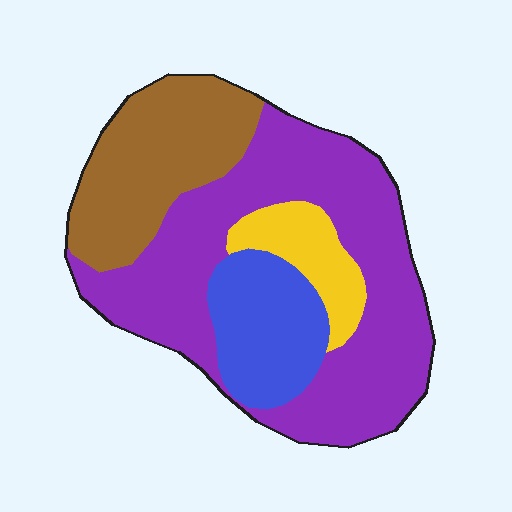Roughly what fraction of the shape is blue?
Blue covers 16% of the shape.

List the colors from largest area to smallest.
From largest to smallest: purple, brown, blue, yellow.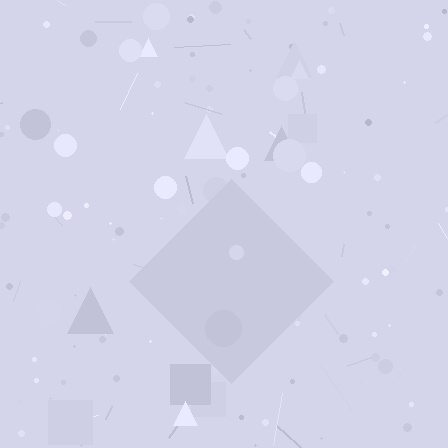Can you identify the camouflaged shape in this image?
The camouflaged shape is a diamond.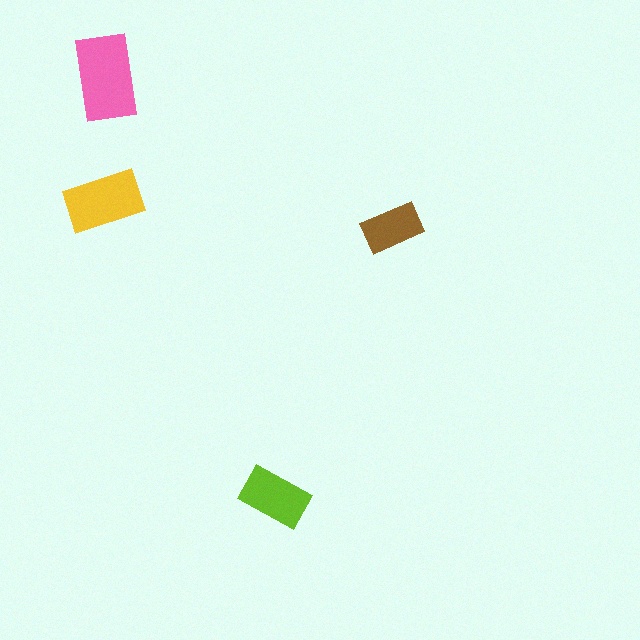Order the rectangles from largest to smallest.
the pink one, the yellow one, the lime one, the brown one.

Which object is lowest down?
The lime rectangle is bottommost.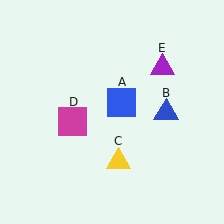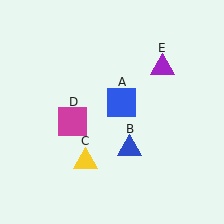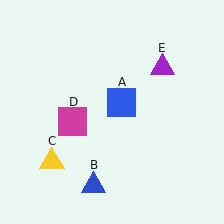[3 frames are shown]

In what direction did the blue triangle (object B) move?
The blue triangle (object B) moved down and to the left.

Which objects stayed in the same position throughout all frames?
Blue square (object A) and magenta square (object D) and purple triangle (object E) remained stationary.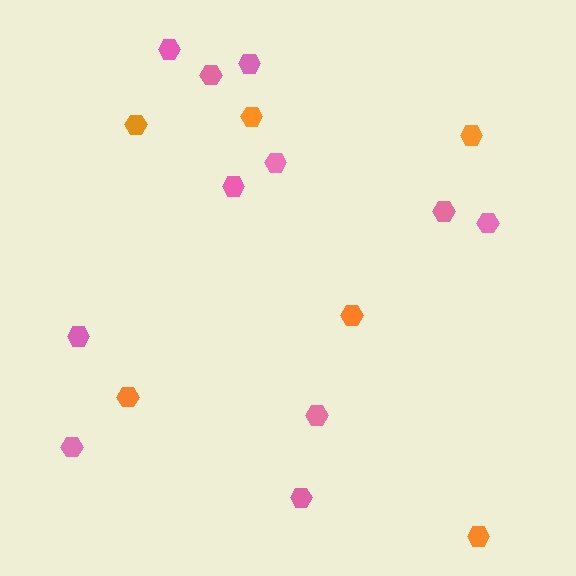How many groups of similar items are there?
There are 2 groups: one group of pink hexagons (11) and one group of orange hexagons (6).